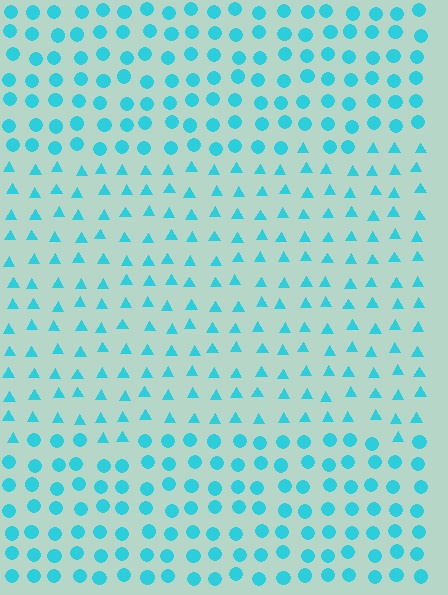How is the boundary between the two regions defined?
The boundary is defined by a change in element shape: triangles inside vs. circles outside. All elements share the same color and spacing.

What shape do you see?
I see a rectangle.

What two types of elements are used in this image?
The image uses triangles inside the rectangle region and circles outside it.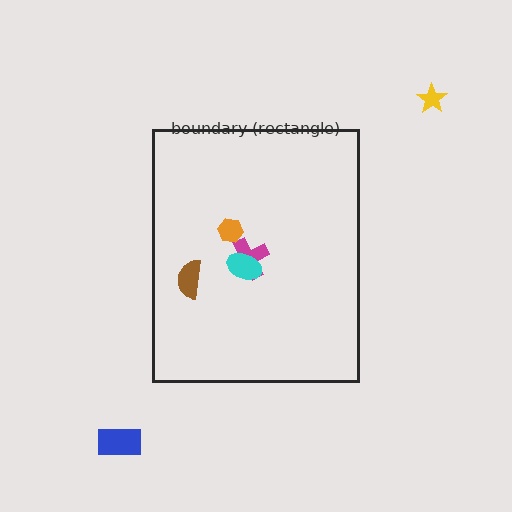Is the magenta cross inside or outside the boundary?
Inside.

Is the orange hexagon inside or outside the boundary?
Inside.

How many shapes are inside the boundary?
4 inside, 2 outside.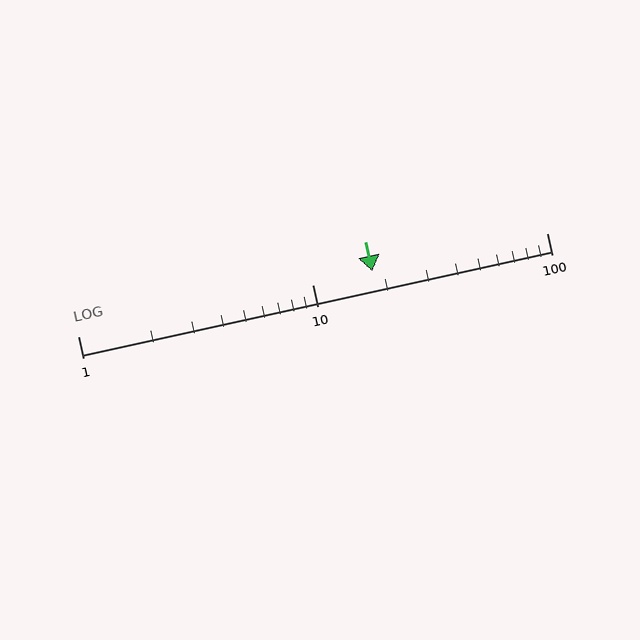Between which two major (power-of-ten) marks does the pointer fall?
The pointer is between 10 and 100.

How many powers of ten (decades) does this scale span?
The scale spans 2 decades, from 1 to 100.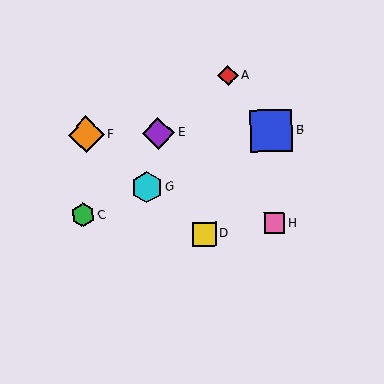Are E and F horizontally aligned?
Yes, both are at y≈133.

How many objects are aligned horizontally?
3 objects (B, E, F) are aligned horizontally.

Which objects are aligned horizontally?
Objects B, E, F are aligned horizontally.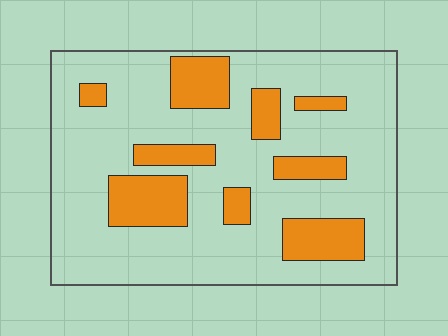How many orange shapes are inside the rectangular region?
9.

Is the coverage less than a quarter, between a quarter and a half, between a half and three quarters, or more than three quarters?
Less than a quarter.